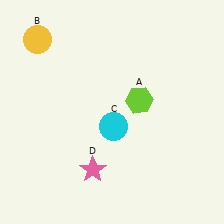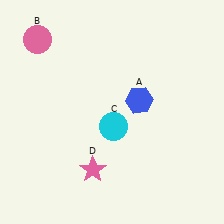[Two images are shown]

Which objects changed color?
A changed from lime to blue. B changed from yellow to pink.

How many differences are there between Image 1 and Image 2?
There are 2 differences between the two images.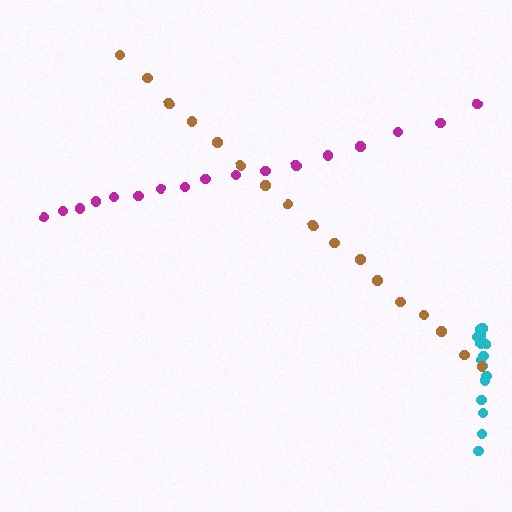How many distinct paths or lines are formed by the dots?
There are 3 distinct paths.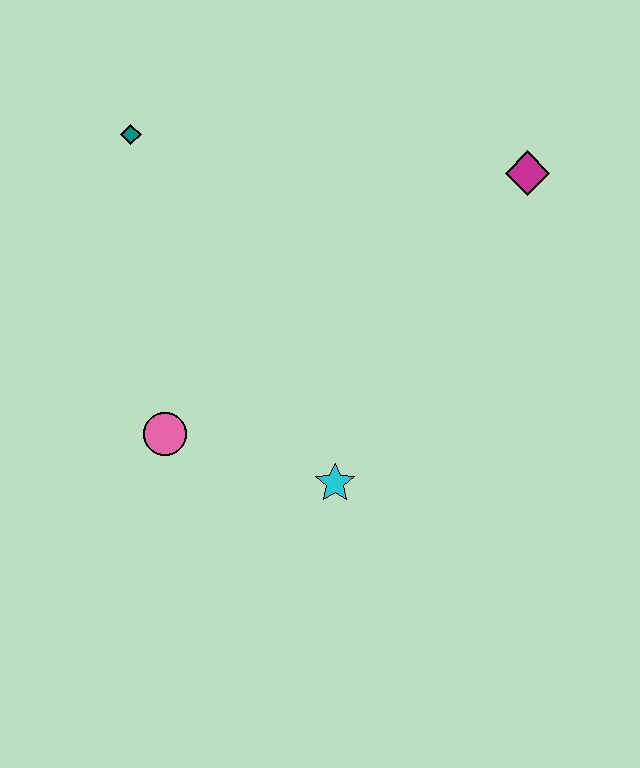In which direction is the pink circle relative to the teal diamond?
The pink circle is below the teal diamond.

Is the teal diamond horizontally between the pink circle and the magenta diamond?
No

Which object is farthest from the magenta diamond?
The pink circle is farthest from the magenta diamond.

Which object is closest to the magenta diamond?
The cyan star is closest to the magenta diamond.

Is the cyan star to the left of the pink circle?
No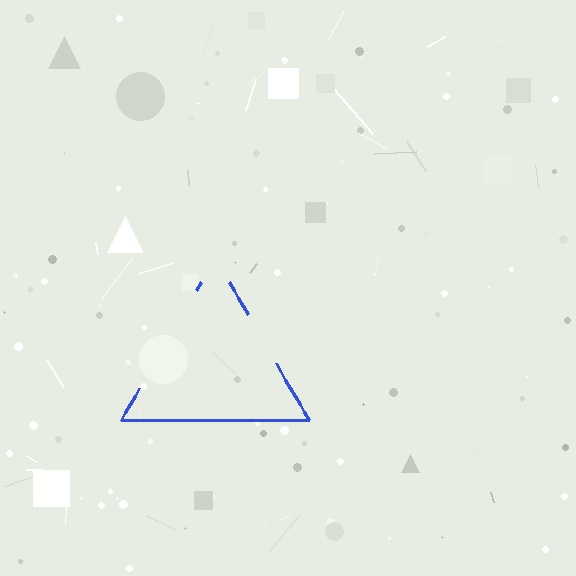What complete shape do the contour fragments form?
The contour fragments form a triangle.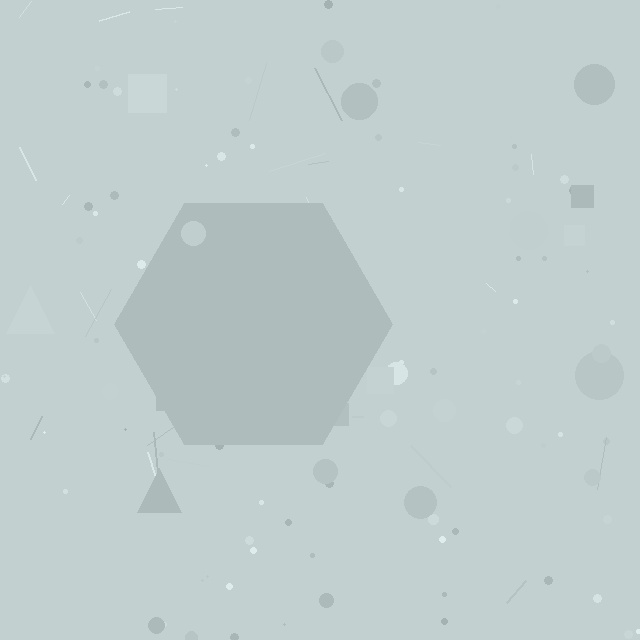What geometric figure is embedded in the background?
A hexagon is embedded in the background.